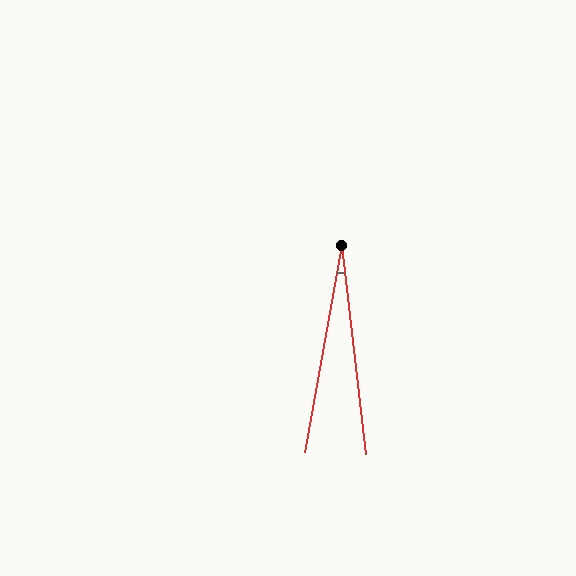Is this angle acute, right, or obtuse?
It is acute.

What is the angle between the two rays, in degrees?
Approximately 17 degrees.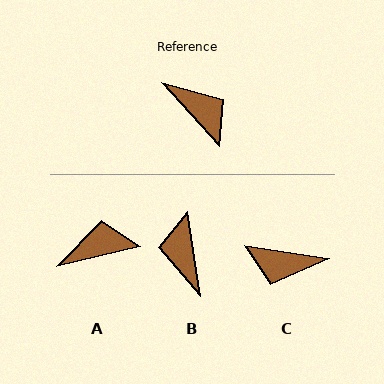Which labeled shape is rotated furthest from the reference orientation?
B, about 147 degrees away.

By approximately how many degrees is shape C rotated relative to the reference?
Approximately 140 degrees clockwise.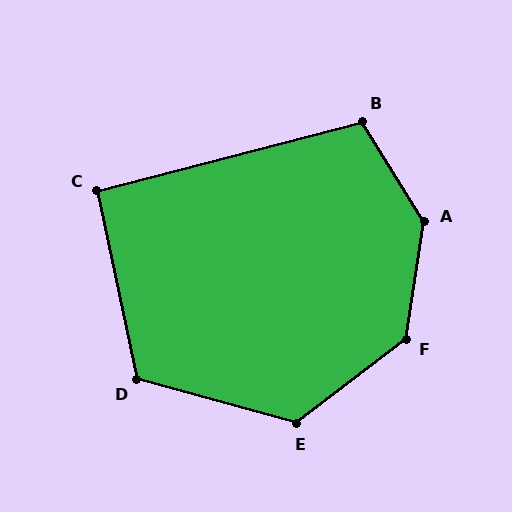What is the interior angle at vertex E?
Approximately 128 degrees (obtuse).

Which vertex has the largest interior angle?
A, at approximately 140 degrees.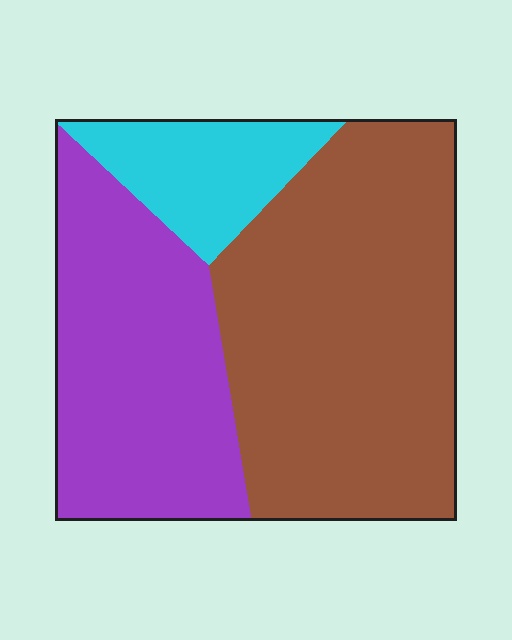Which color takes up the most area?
Brown, at roughly 50%.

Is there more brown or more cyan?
Brown.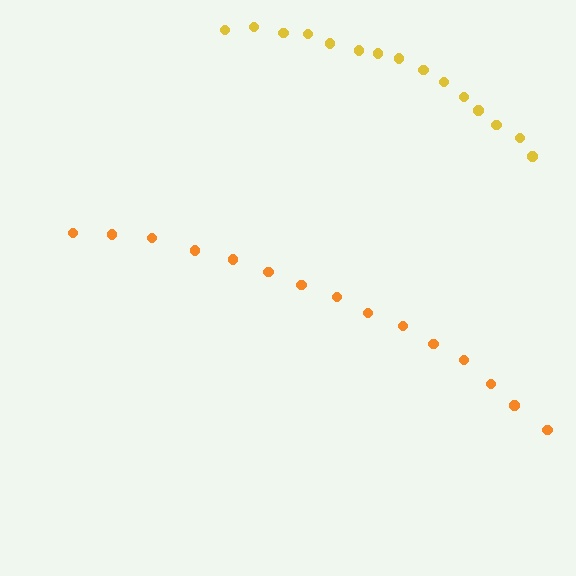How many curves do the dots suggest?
There are 2 distinct paths.